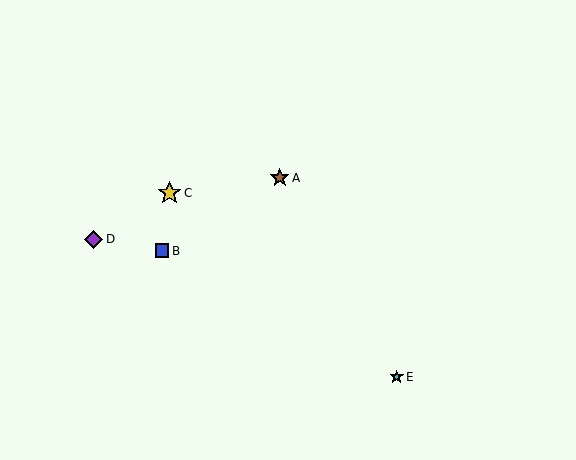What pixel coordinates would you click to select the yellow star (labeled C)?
Click at (170, 193) to select the yellow star C.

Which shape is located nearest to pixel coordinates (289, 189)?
The brown star (labeled A) at (280, 178) is nearest to that location.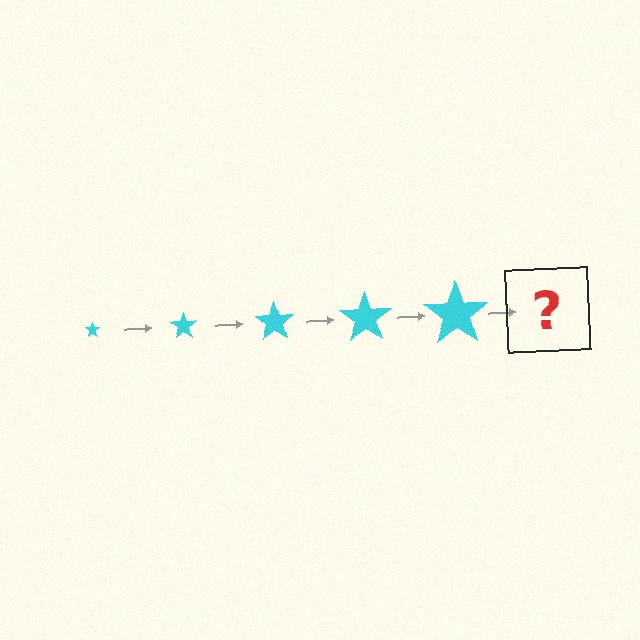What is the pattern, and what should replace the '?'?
The pattern is that the star gets progressively larger each step. The '?' should be a cyan star, larger than the previous one.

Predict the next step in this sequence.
The next step is a cyan star, larger than the previous one.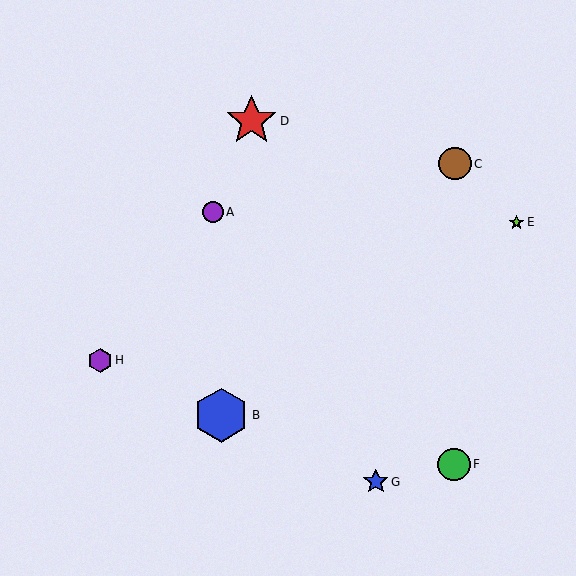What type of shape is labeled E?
Shape E is a lime star.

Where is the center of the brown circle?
The center of the brown circle is at (455, 164).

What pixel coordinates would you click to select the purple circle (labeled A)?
Click at (213, 212) to select the purple circle A.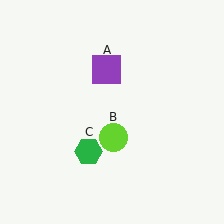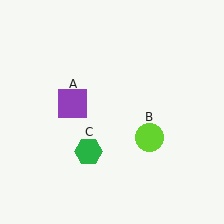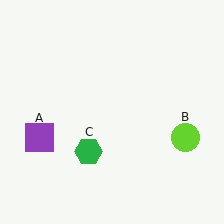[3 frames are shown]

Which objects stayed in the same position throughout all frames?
Green hexagon (object C) remained stationary.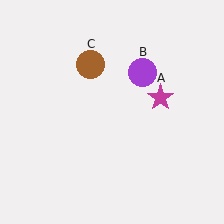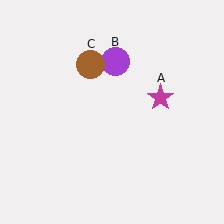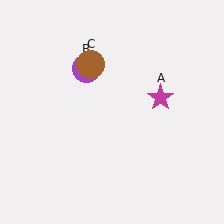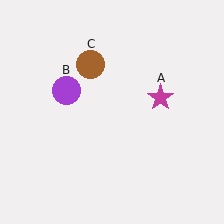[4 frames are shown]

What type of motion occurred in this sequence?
The purple circle (object B) rotated counterclockwise around the center of the scene.